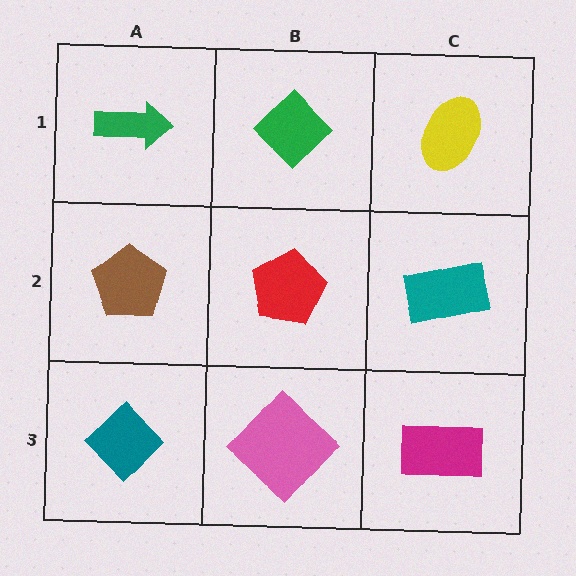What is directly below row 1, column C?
A teal rectangle.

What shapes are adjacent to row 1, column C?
A teal rectangle (row 2, column C), a green diamond (row 1, column B).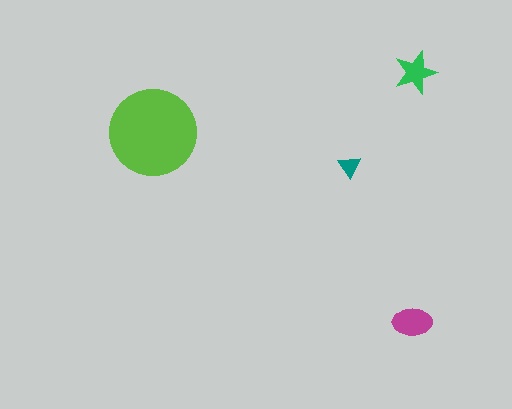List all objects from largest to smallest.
The lime circle, the magenta ellipse, the green star, the teal triangle.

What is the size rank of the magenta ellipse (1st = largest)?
2nd.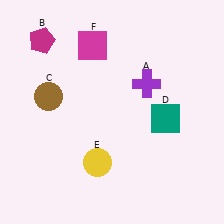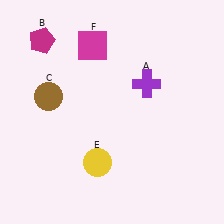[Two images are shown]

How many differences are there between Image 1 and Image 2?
There is 1 difference between the two images.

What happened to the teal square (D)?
The teal square (D) was removed in Image 2. It was in the bottom-right area of Image 1.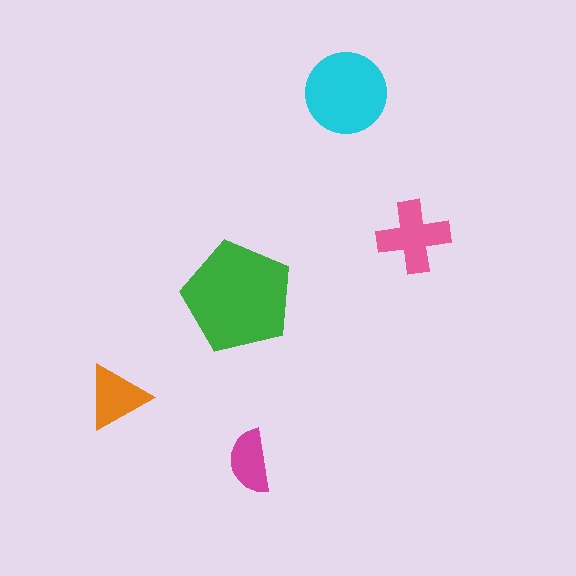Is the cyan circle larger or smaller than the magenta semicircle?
Larger.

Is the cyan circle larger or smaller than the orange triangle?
Larger.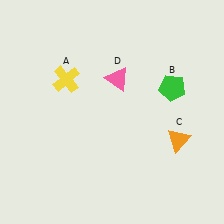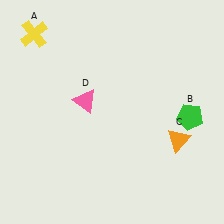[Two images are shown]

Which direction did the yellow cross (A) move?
The yellow cross (A) moved up.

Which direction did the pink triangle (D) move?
The pink triangle (D) moved left.